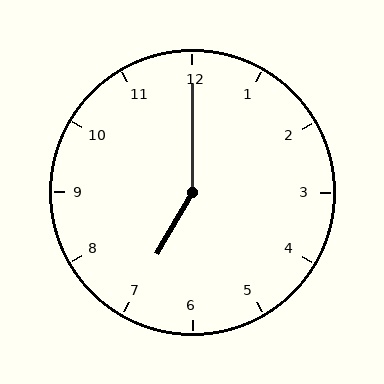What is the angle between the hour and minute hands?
Approximately 150 degrees.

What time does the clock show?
7:00.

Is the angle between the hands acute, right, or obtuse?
It is obtuse.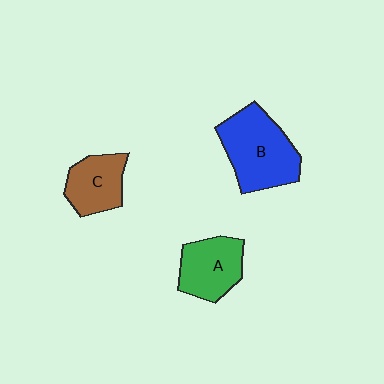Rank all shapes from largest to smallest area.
From largest to smallest: B (blue), A (green), C (brown).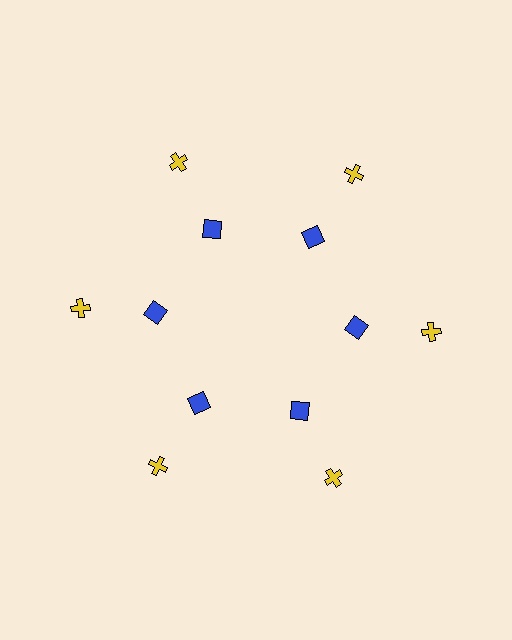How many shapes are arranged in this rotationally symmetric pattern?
There are 12 shapes, arranged in 6 groups of 2.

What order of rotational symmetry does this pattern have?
This pattern has 6-fold rotational symmetry.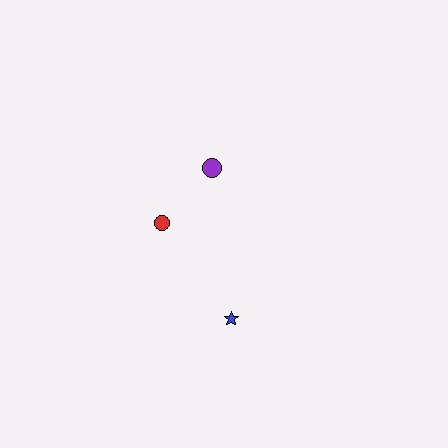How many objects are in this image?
There are 3 objects.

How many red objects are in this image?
There is 1 red object.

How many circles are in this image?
There are 2 circles.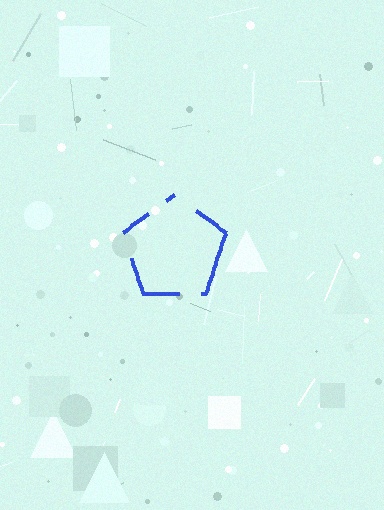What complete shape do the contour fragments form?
The contour fragments form a pentagon.